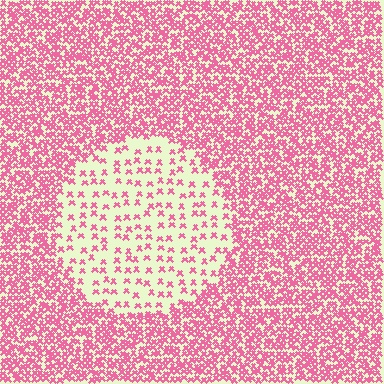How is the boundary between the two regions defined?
The boundary is defined by a change in element density (approximately 3.1x ratio). All elements are the same color, size, and shape.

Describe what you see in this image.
The image contains small pink elements arranged at two different densities. A circle-shaped region is visible where the elements are less densely packed than the surrounding area.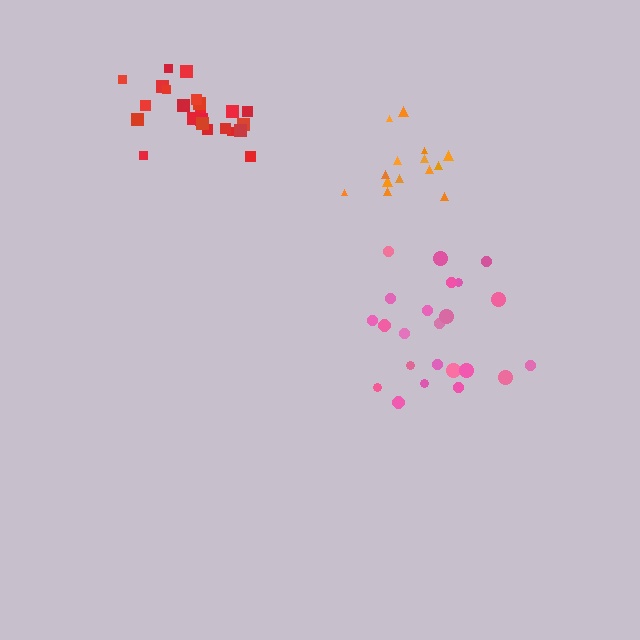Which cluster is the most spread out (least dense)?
Orange.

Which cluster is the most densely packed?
Red.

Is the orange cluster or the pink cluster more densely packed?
Pink.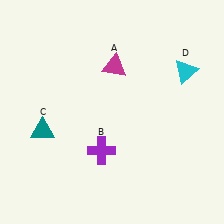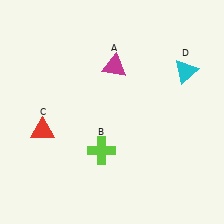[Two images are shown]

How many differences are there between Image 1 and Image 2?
There are 2 differences between the two images.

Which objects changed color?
B changed from purple to lime. C changed from teal to red.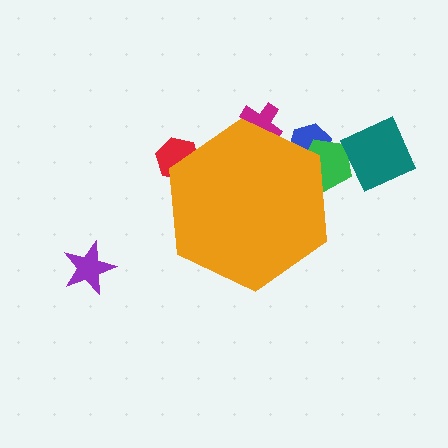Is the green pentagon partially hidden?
Yes, the green pentagon is partially hidden behind the orange hexagon.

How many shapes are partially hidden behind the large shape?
4 shapes are partially hidden.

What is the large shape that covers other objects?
An orange hexagon.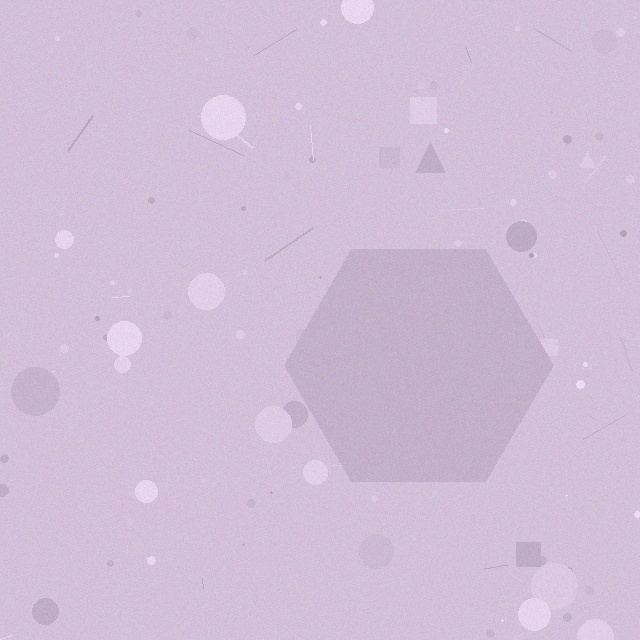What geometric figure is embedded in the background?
A hexagon is embedded in the background.